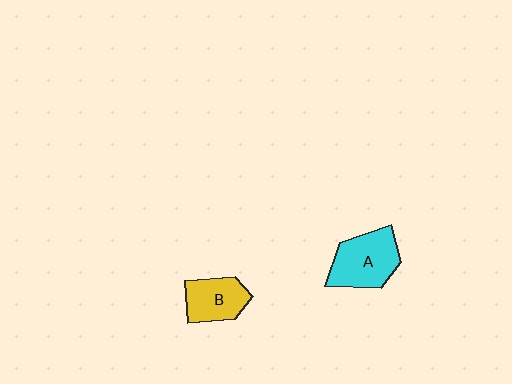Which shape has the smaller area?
Shape B (yellow).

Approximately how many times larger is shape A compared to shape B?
Approximately 1.3 times.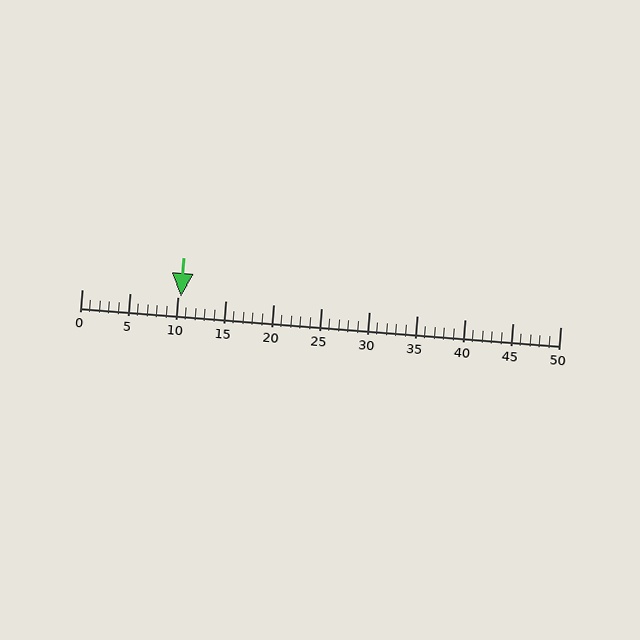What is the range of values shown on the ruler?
The ruler shows values from 0 to 50.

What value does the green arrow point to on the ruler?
The green arrow points to approximately 10.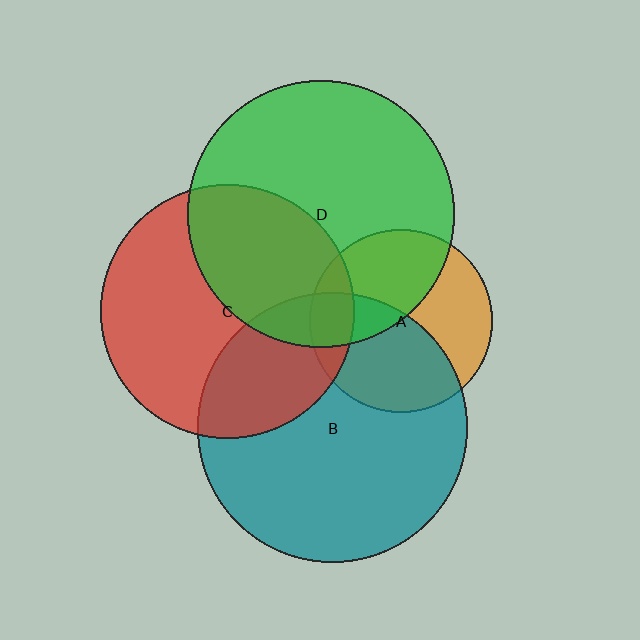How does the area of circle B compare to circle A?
Approximately 2.2 times.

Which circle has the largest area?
Circle B (teal).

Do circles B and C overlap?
Yes.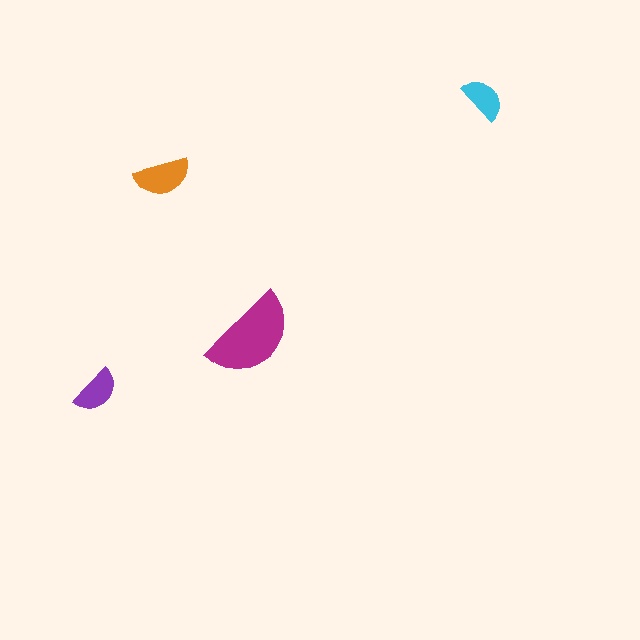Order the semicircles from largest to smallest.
the magenta one, the orange one, the purple one, the cyan one.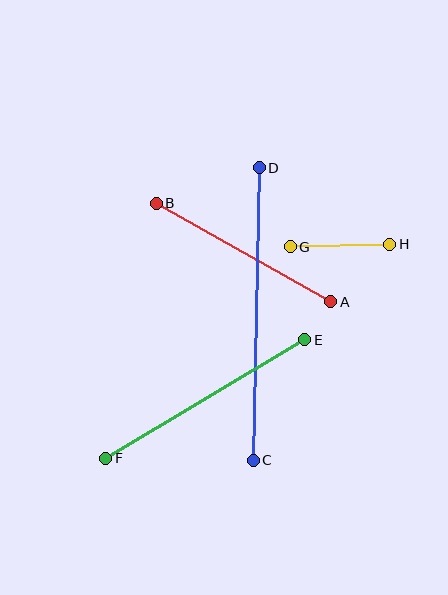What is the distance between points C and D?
The distance is approximately 292 pixels.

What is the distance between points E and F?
The distance is approximately 232 pixels.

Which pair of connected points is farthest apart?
Points C and D are farthest apart.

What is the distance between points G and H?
The distance is approximately 99 pixels.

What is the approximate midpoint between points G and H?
The midpoint is at approximately (340, 246) pixels.